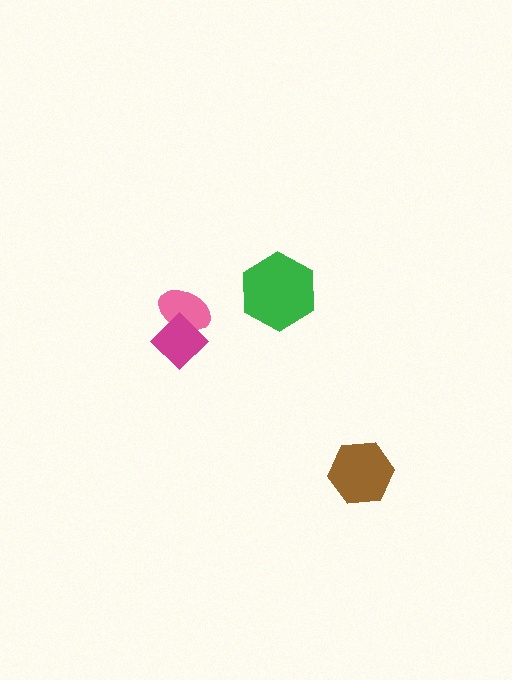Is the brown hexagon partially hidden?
No, no other shape covers it.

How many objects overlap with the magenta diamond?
1 object overlaps with the magenta diamond.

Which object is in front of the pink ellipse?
The magenta diamond is in front of the pink ellipse.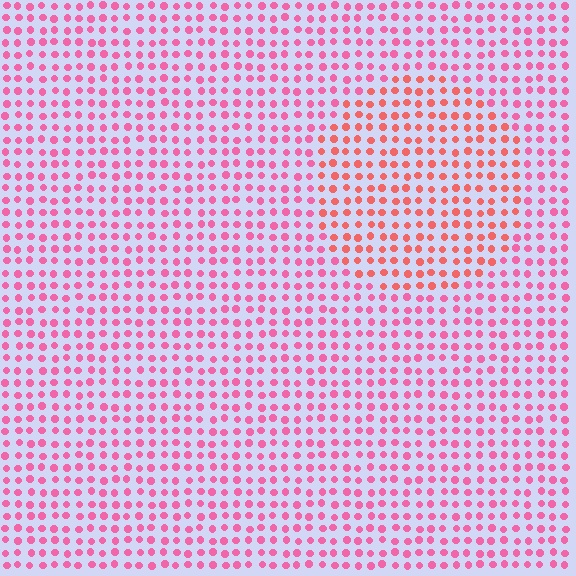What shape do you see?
I see a circle.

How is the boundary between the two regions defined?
The boundary is defined purely by a slight shift in hue (about 29 degrees). Spacing, size, and orientation are identical on both sides.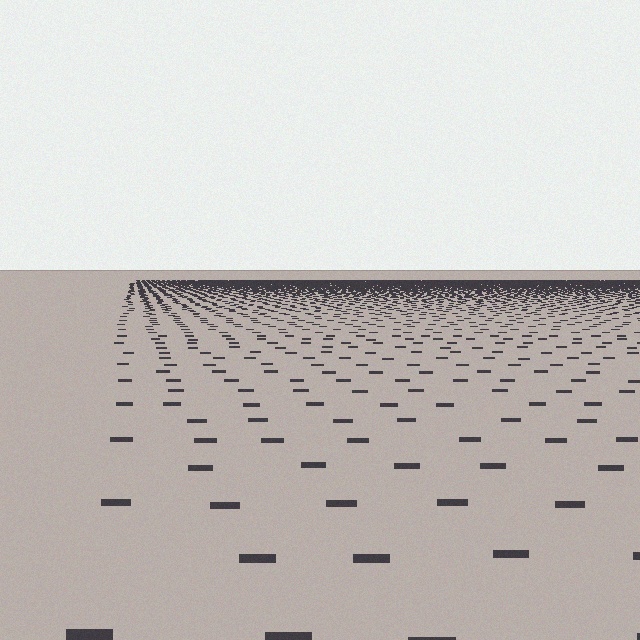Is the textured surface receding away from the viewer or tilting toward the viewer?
The surface is receding away from the viewer. Texture elements get smaller and denser toward the top.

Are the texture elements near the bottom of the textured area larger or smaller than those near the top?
Larger. Near the bottom, elements are closer to the viewer and appear at a bigger on-screen size.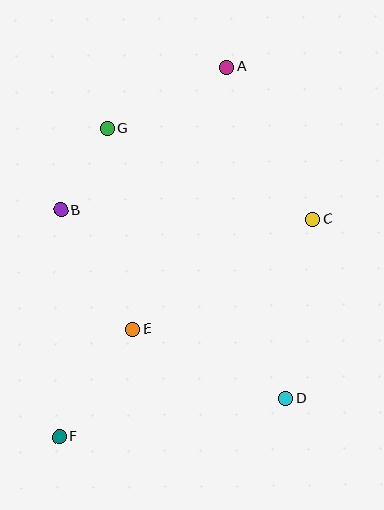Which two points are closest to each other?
Points B and G are closest to each other.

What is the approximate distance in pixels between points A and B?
The distance between A and B is approximately 219 pixels.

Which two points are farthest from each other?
Points A and F are farthest from each other.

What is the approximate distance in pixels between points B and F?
The distance between B and F is approximately 226 pixels.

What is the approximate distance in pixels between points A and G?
The distance between A and G is approximately 134 pixels.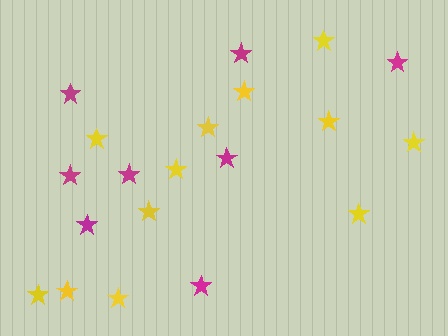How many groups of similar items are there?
There are 2 groups: one group of magenta stars (8) and one group of yellow stars (12).